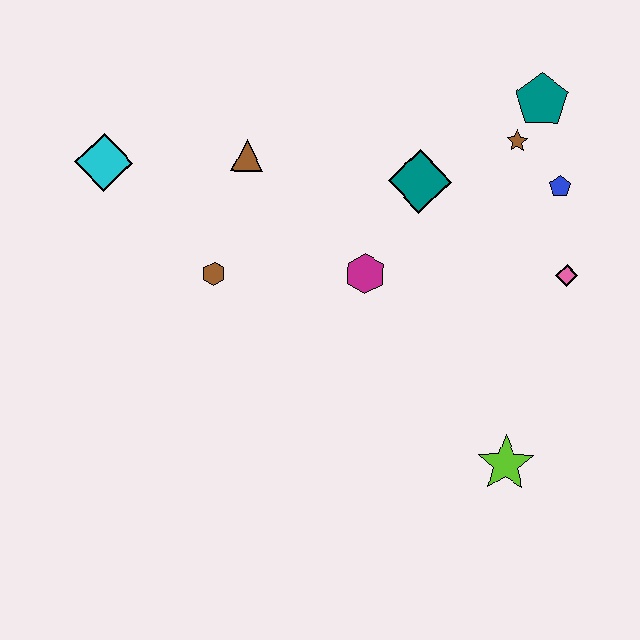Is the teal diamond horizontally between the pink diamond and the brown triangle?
Yes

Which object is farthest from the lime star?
The cyan diamond is farthest from the lime star.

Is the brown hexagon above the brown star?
No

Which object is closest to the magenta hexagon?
The teal diamond is closest to the magenta hexagon.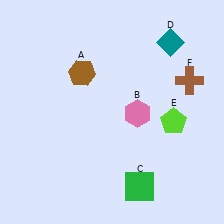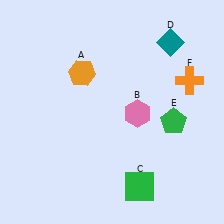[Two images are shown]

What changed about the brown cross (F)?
In Image 1, F is brown. In Image 2, it changed to orange.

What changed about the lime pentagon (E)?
In Image 1, E is lime. In Image 2, it changed to green.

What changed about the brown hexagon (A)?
In Image 1, A is brown. In Image 2, it changed to orange.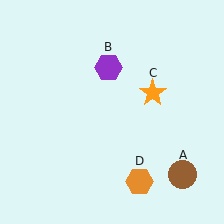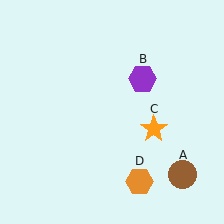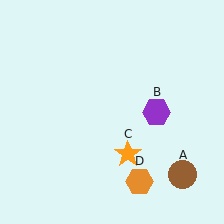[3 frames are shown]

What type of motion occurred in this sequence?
The purple hexagon (object B), orange star (object C) rotated clockwise around the center of the scene.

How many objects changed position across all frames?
2 objects changed position: purple hexagon (object B), orange star (object C).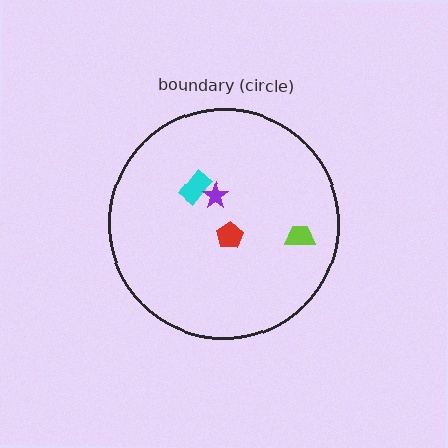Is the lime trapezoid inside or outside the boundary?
Inside.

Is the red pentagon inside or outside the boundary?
Inside.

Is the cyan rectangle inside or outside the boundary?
Inside.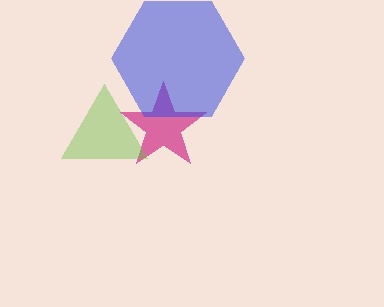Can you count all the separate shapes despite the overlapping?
Yes, there are 3 separate shapes.